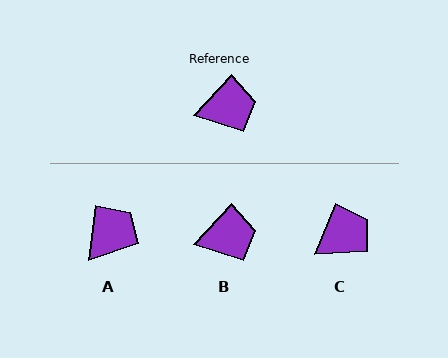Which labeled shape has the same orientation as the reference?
B.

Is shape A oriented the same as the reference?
No, it is off by about 36 degrees.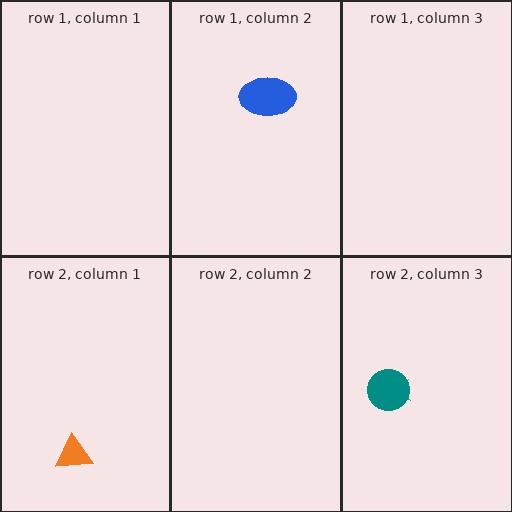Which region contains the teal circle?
The row 2, column 3 region.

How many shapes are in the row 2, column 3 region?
2.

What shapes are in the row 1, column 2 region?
The blue ellipse.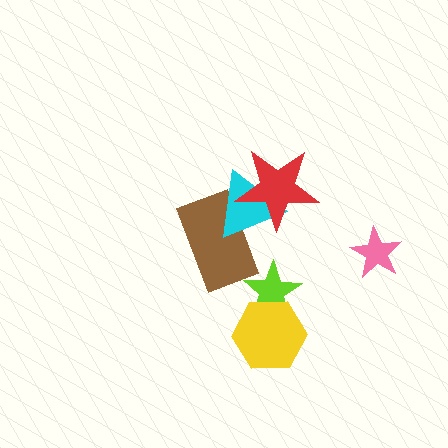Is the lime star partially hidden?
Yes, it is partially covered by another shape.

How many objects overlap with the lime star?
1 object overlaps with the lime star.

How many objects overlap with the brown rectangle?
2 objects overlap with the brown rectangle.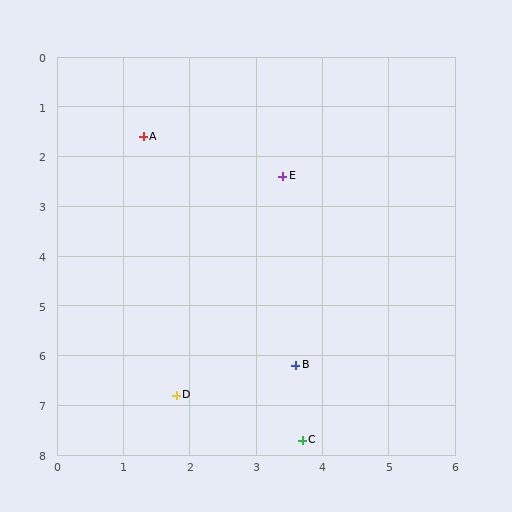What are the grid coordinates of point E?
Point E is at approximately (3.4, 2.4).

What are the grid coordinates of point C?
Point C is at approximately (3.7, 7.7).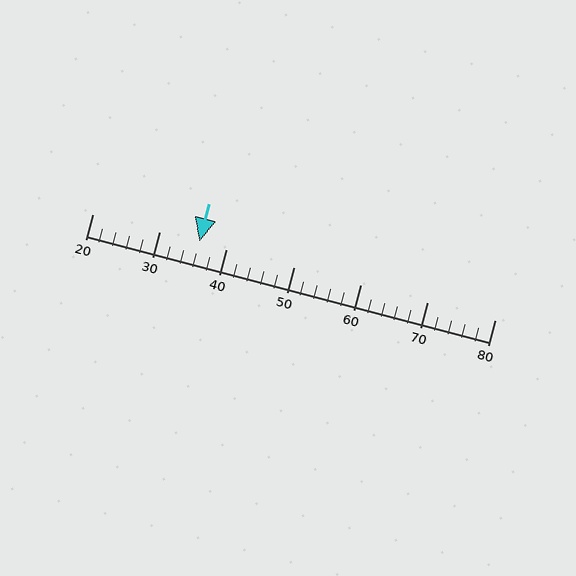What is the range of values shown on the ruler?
The ruler shows values from 20 to 80.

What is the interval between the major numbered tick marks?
The major tick marks are spaced 10 units apart.